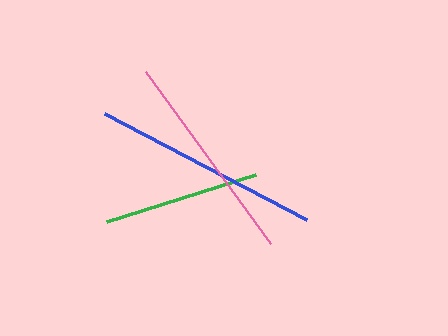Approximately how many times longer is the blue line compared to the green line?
The blue line is approximately 1.5 times the length of the green line.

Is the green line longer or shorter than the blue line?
The blue line is longer than the green line.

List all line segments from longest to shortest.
From longest to shortest: blue, pink, green.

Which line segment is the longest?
The blue line is the longest at approximately 229 pixels.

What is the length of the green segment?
The green segment is approximately 156 pixels long.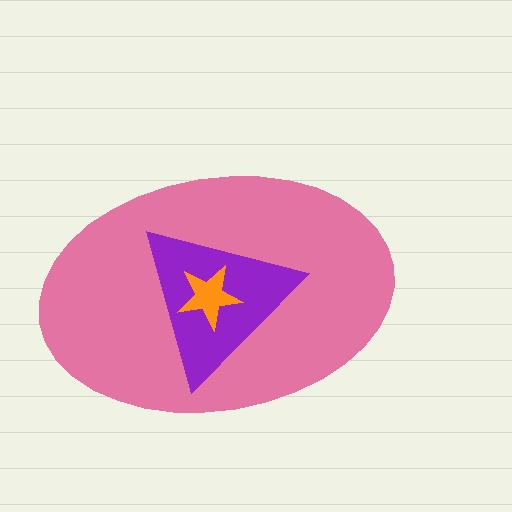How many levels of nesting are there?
3.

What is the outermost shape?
The pink ellipse.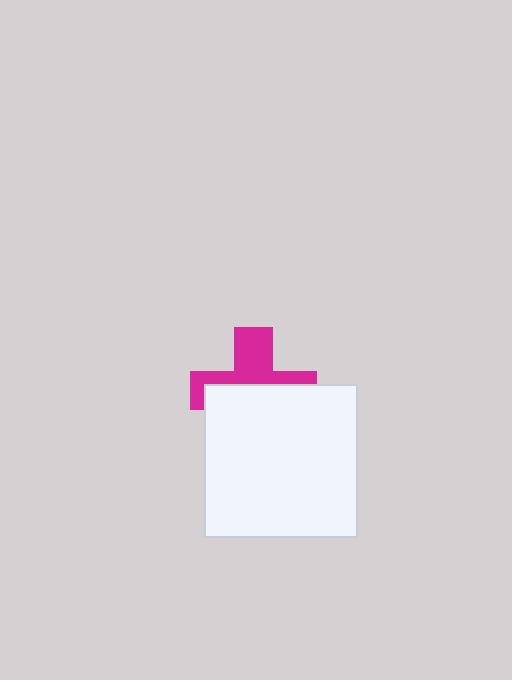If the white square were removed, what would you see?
You would see the complete magenta cross.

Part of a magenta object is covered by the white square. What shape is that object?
It is a cross.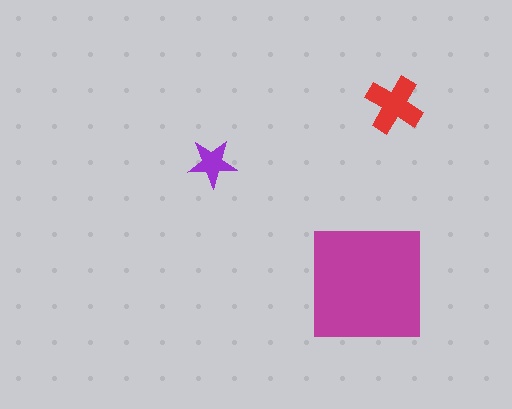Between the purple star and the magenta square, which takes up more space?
The magenta square.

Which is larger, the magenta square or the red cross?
The magenta square.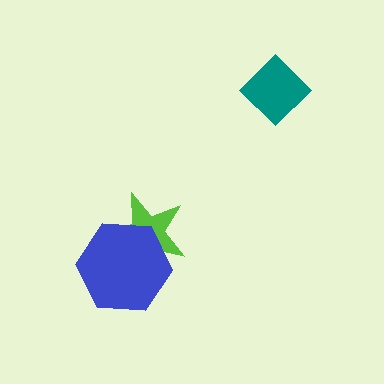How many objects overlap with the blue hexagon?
1 object overlaps with the blue hexagon.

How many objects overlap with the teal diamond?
0 objects overlap with the teal diamond.